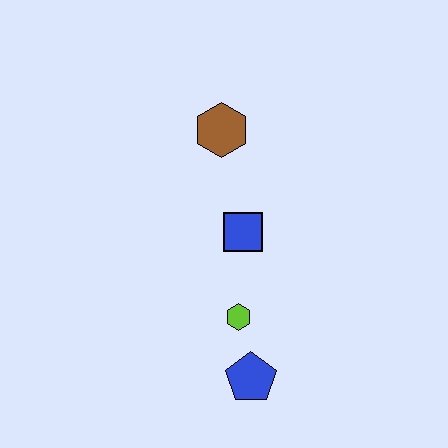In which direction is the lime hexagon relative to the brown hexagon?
The lime hexagon is below the brown hexagon.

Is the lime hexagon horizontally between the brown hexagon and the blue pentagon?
Yes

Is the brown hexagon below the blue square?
No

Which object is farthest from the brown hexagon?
The blue pentagon is farthest from the brown hexagon.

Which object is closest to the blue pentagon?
The lime hexagon is closest to the blue pentagon.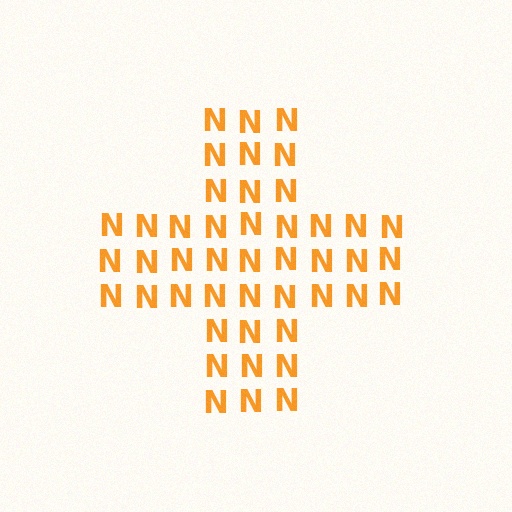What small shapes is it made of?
It is made of small letter N's.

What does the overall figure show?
The overall figure shows a cross.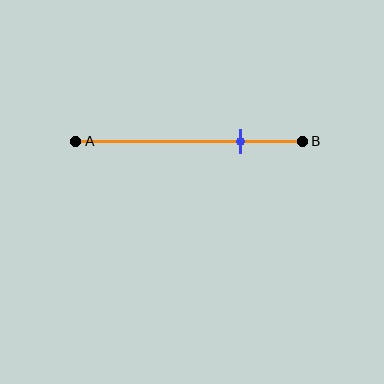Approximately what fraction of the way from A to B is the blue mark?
The blue mark is approximately 75% of the way from A to B.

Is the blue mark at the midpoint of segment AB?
No, the mark is at about 75% from A, not at the 50% midpoint.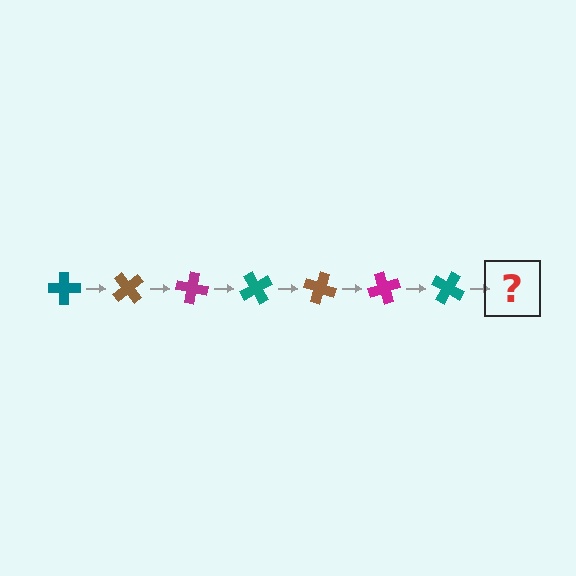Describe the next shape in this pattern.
It should be a brown cross, rotated 350 degrees from the start.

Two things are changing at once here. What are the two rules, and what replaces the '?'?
The two rules are that it rotates 50 degrees each step and the color cycles through teal, brown, and magenta. The '?' should be a brown cross, rotated 350 degrees from the start.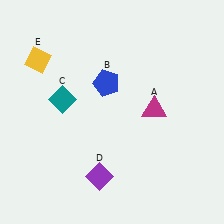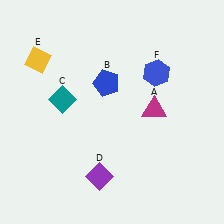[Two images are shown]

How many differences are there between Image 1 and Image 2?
There is 1 difference between the two images.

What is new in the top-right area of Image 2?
A blue hexagon (F) was added in the top-right area of Image 2.